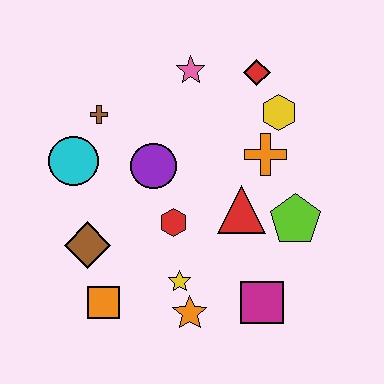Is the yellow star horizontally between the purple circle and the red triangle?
Yes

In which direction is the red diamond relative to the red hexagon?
The red diamond is above the red hexagon.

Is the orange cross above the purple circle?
Yes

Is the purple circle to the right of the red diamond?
No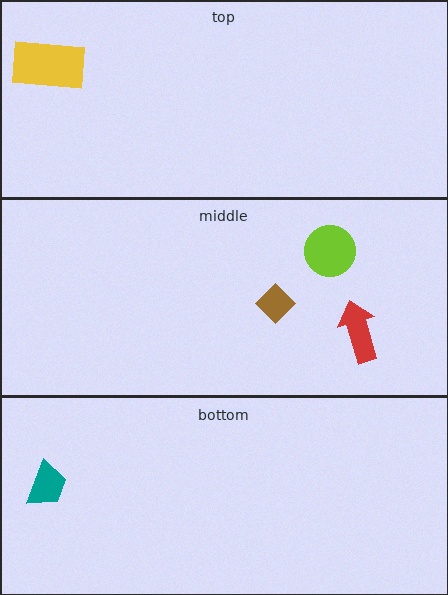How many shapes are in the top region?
1.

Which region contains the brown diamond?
The middle region.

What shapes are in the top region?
The yellow rectangle.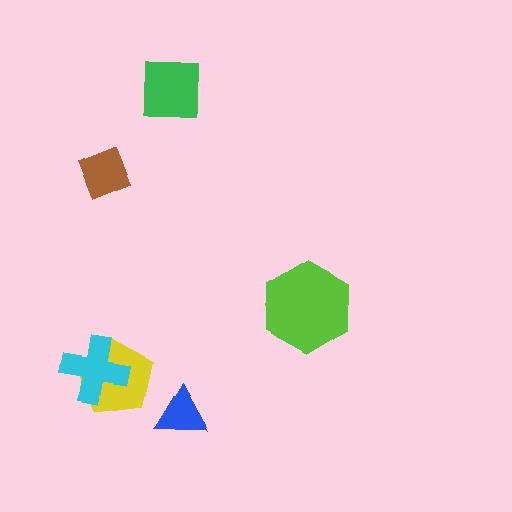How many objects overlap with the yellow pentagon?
1 object overlaps with the yellow pentagon.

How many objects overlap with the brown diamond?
0 objects overlap with the brown diamond.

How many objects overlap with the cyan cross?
1 object overlaps with the cyan cross.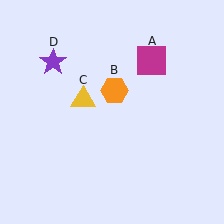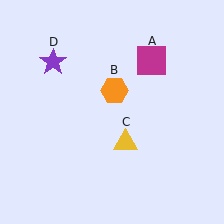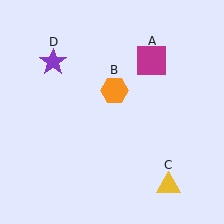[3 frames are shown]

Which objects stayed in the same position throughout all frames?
Magenta square (object A) and orange hexagon (object B) and purple star (object D) remained stationary.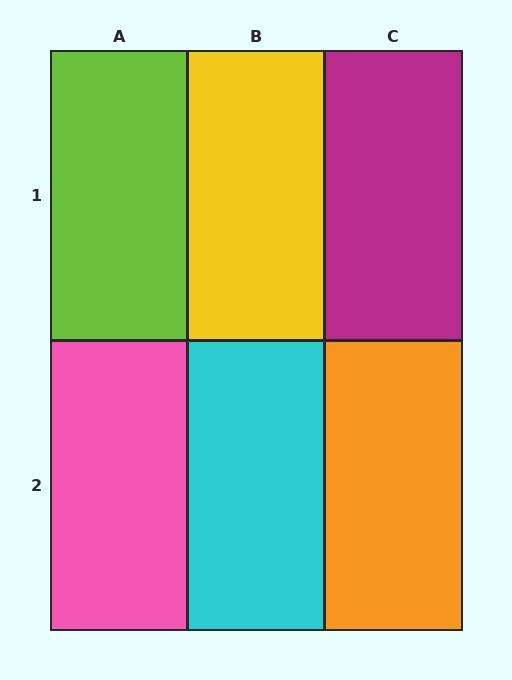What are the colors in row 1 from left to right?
Lime, yellow, magenta.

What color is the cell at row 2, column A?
Pink.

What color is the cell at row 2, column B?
Cyan.